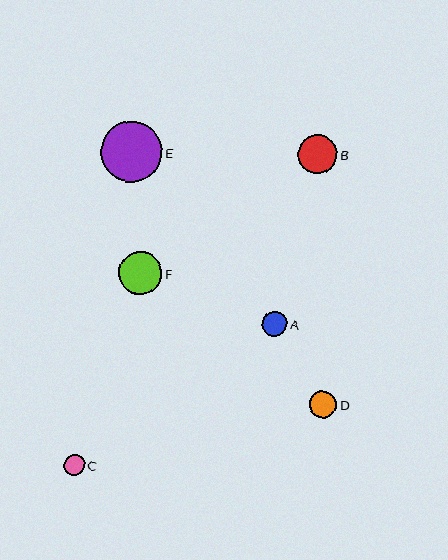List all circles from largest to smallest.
From largest to smallest: E, F, B, D, A, C.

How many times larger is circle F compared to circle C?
Circle F is approximately 2.1 times the size of circle C.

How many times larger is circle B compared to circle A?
Circle B is approximately 1.5 times the size of circle A.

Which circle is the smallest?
Circle C is the smallest with a size of approximately 21 pixels.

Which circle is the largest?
Circle E is the largest with a size of approximately 61 pixels.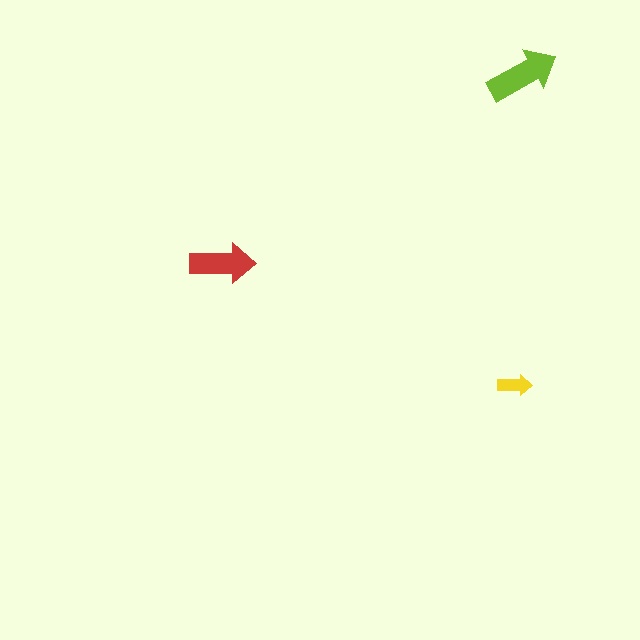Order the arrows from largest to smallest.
the lime one, the red one, the yellow one.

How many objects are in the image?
There are 3 objects in the image.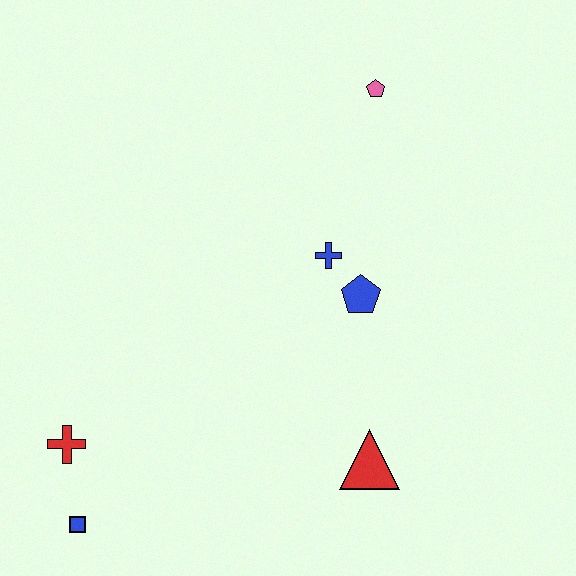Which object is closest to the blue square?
The red cross is closest to the blue square.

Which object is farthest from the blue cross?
The blue square is farthest from the blue cross.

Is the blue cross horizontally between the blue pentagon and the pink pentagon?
No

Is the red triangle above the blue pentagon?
No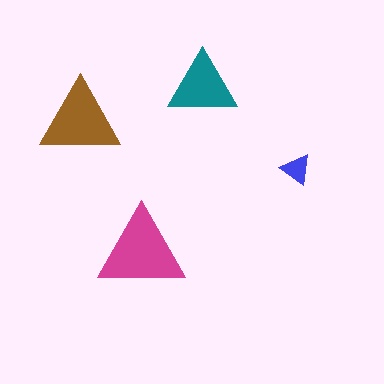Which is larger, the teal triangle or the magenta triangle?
The magenta one.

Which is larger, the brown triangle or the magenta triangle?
The magenta one.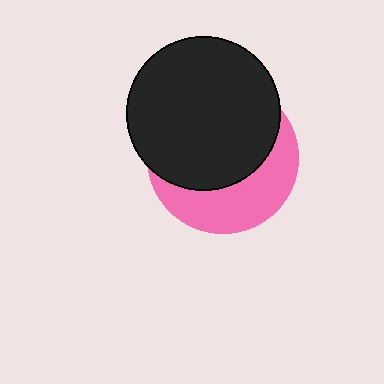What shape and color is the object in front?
The object in front is a black circle.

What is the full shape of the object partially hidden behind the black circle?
The partially hidden object is a pink circle.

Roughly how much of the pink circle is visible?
A small part of it is visible (roughly 38%).